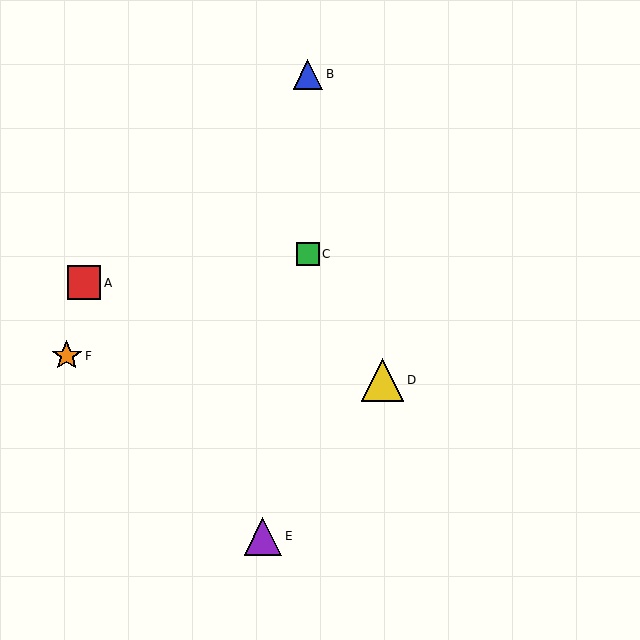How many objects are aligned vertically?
2 objects (B, C) are aligned vertically.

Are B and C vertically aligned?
Yes, both are at x≈308.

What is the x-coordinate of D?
Object D is at x≈382.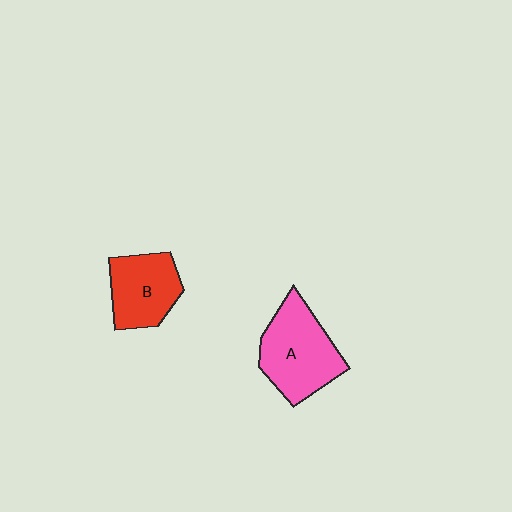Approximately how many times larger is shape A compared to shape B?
Approximately 1.3 times.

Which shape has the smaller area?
Shape B (red).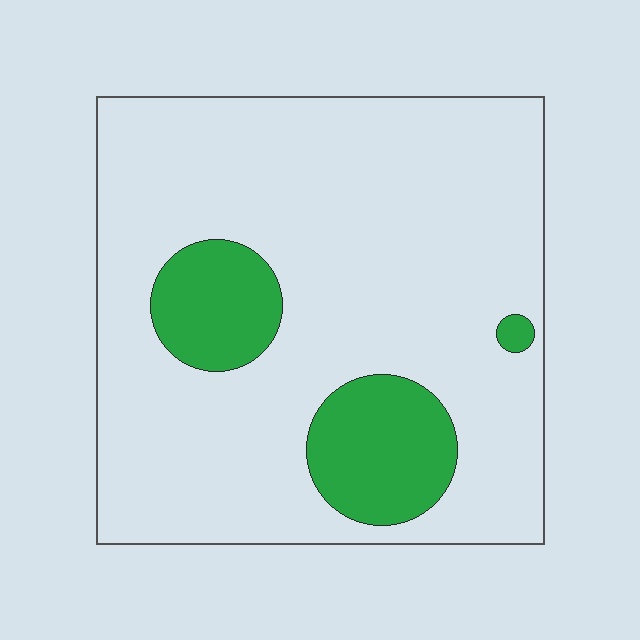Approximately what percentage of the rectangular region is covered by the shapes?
Approximately 15%.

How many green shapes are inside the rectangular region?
3.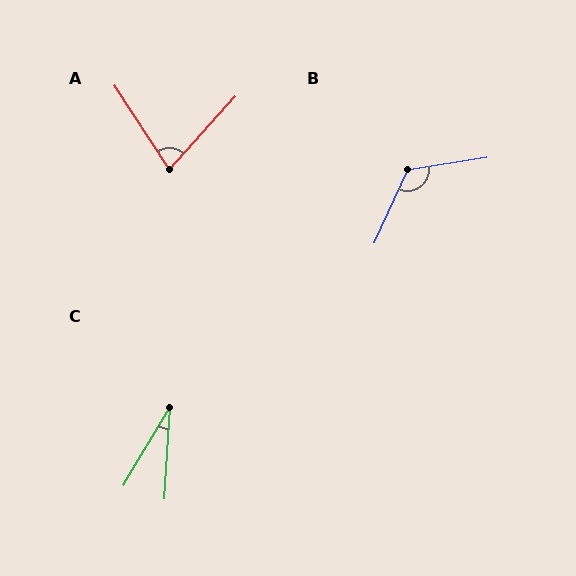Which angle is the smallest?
C, at approximately 27 degrees.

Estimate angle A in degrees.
Approximately 75 degrees.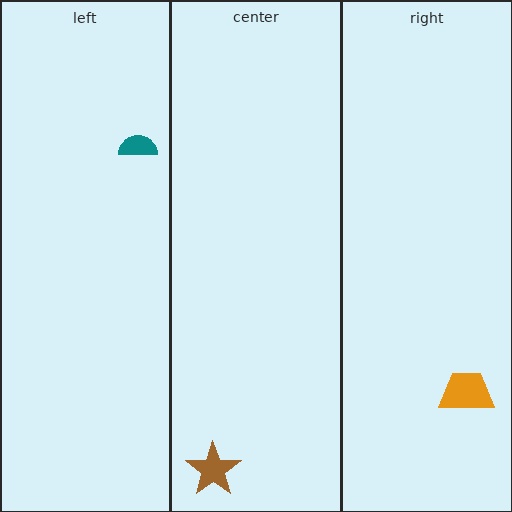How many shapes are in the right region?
1.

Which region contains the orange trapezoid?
The right region.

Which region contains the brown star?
The center region.